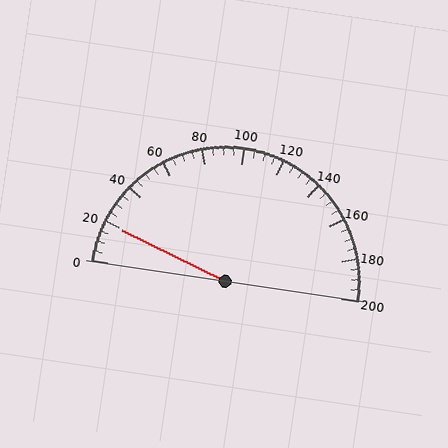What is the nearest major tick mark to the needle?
The nearest major tick mark is 20.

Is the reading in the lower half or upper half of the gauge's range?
The reading is in the lower half of the range (0 to 200).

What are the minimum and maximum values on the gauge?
The gauge ranges from 0 to 200.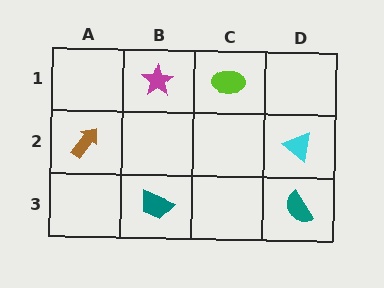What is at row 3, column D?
A teal semicircle.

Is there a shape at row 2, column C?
No, that cell is empty.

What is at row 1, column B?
A magenta star.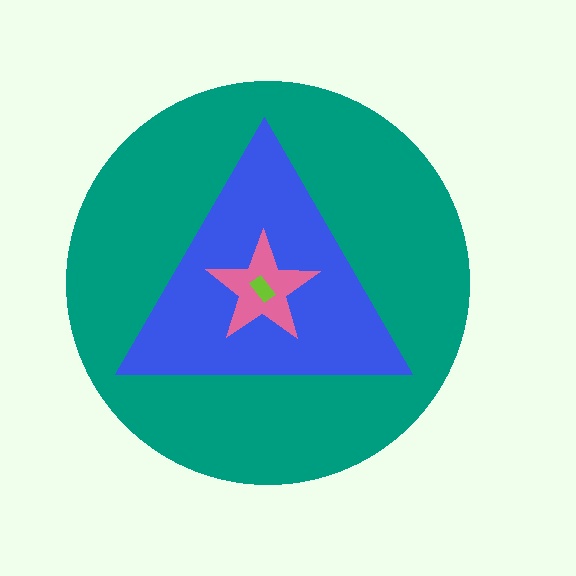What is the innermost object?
The lime rectangle.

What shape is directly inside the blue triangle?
The pink star.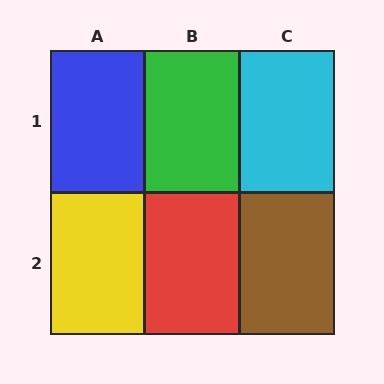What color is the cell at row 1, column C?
Cyan.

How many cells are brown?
1 cell is brown.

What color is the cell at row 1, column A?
Blue.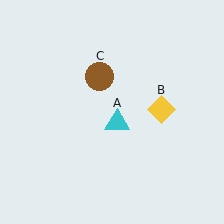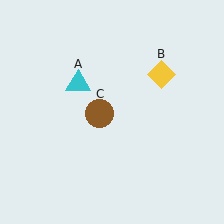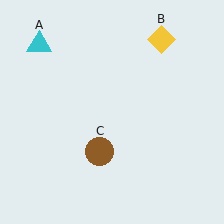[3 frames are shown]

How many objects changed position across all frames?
3 objects changed position: cyan triangle (object A), yellow diamond (object B), brown circle (object C).